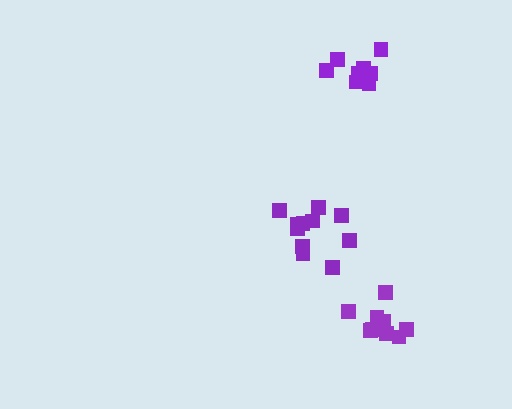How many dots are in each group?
Group 1: 8 dots, Group 2: 11 dots, Group 3: 10 dots (29 total).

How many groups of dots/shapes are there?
There are 3 groups.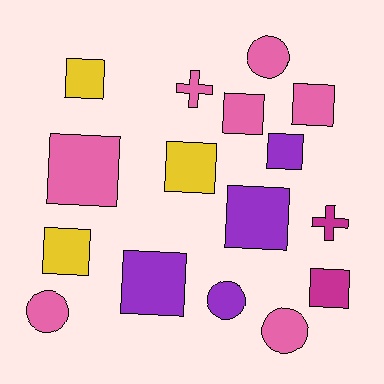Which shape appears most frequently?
Square, with 10 objects.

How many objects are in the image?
There are 16 objects.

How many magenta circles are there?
There are no magenta circles.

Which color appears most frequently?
Pink, with 7 objects.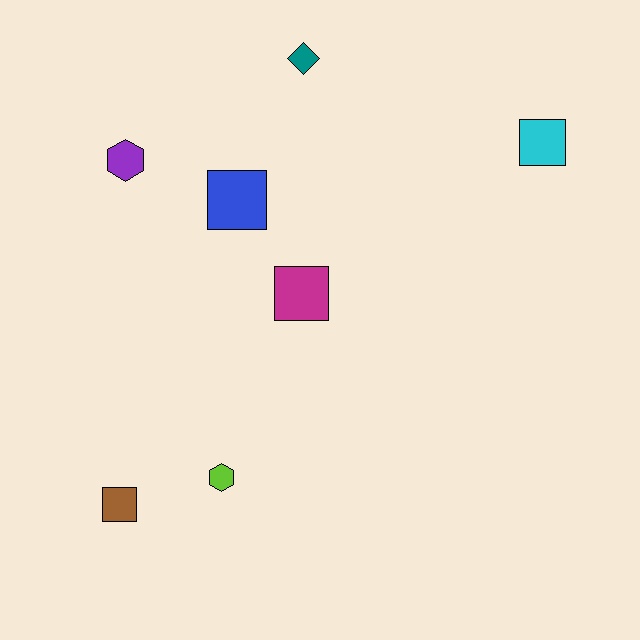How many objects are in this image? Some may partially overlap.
There are 7 objects.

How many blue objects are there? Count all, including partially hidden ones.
There is 1 blue object.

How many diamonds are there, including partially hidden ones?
There is 1 diamond.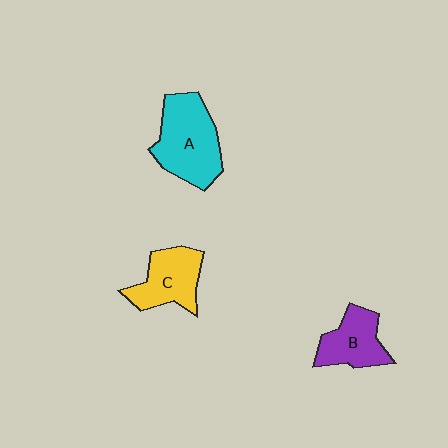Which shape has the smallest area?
Shape B (purple).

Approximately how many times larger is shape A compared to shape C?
Approximately 1.4 times.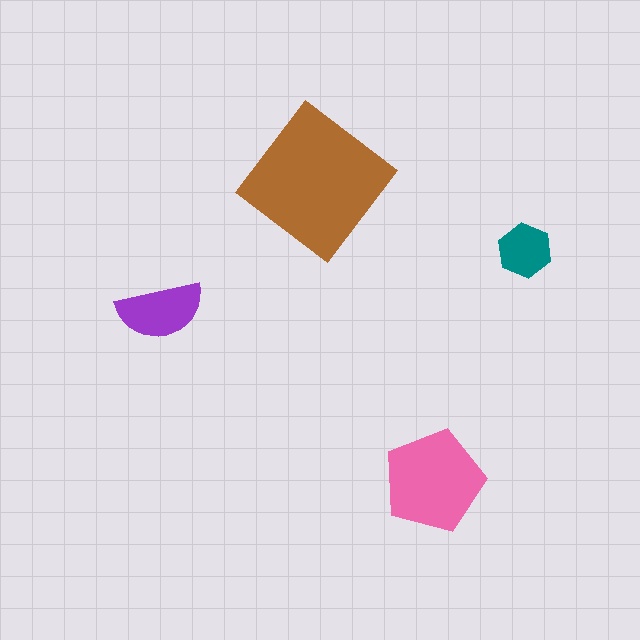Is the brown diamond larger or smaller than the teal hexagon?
Larger.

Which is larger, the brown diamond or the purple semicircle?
The brown diamond.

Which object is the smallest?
The teal hexagon.